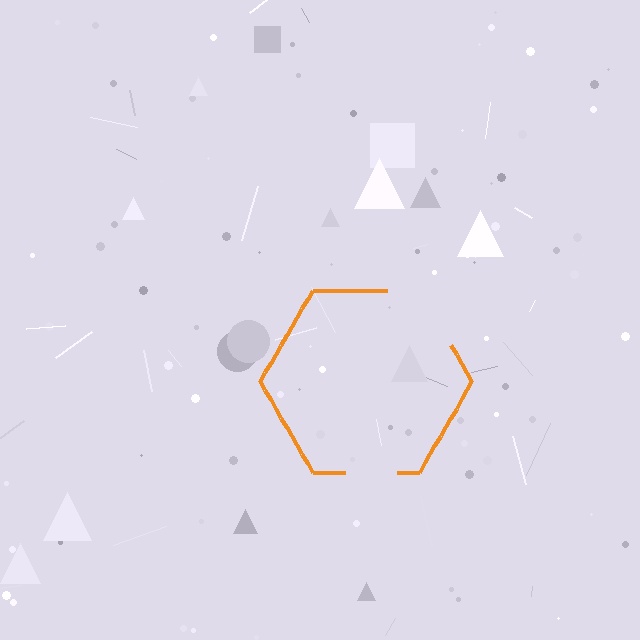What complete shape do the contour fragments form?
The contour fragments form a hexagon.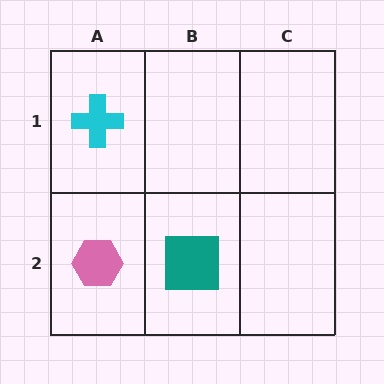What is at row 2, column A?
A pink hexagon.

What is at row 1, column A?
A cyan cross.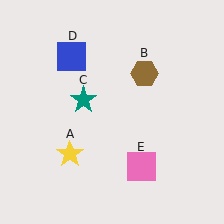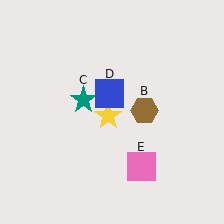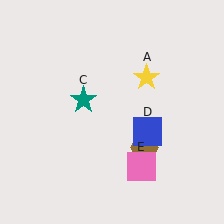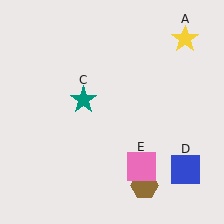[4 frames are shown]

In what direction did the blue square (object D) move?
The blue square (object D) moved down and to the right.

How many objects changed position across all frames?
3 objects changed position: yellow star (object A), brown hexagon (object B), blue square (object D).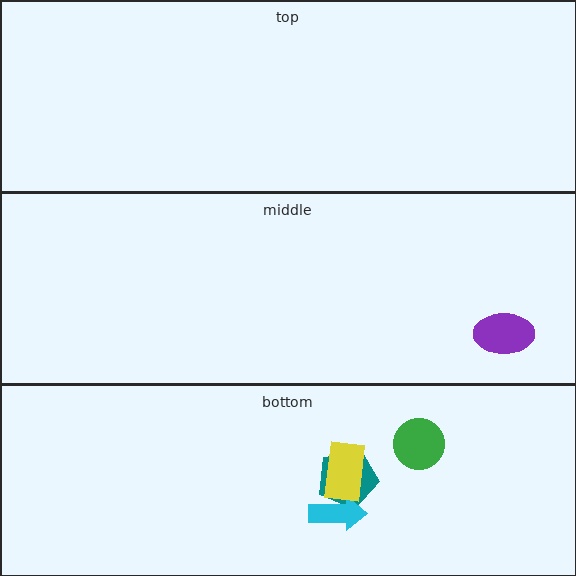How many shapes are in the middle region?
1.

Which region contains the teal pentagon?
The bottom region.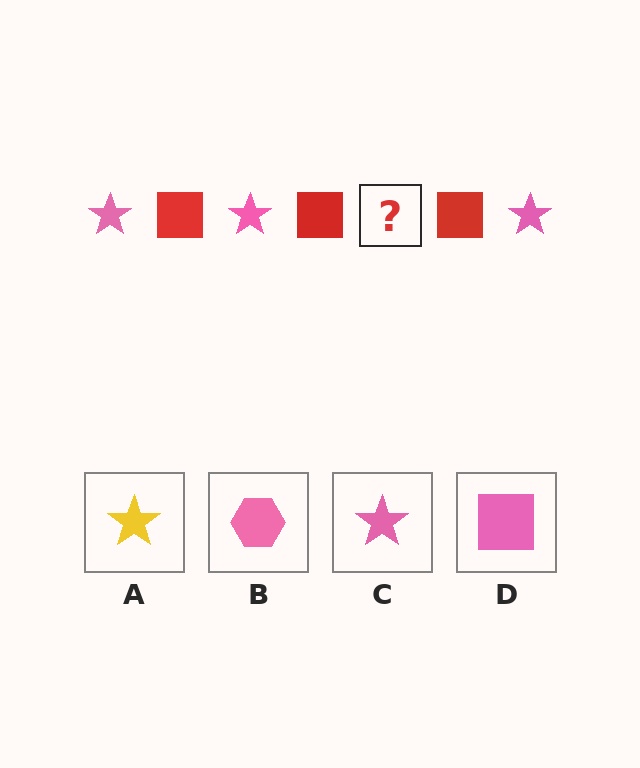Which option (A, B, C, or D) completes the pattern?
C.